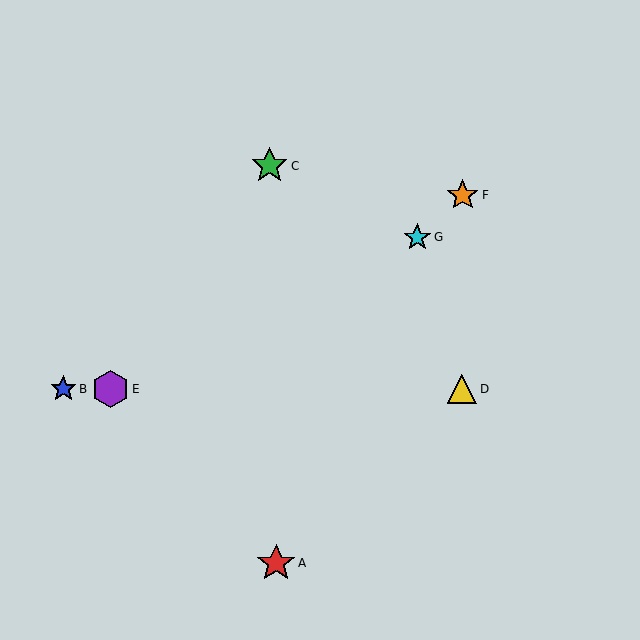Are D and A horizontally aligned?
No, D is at y≈389 and A is at y≈563.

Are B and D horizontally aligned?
Yes, both are at y≈389.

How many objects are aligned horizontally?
3 objects (B, D, E) are aligned horizontally.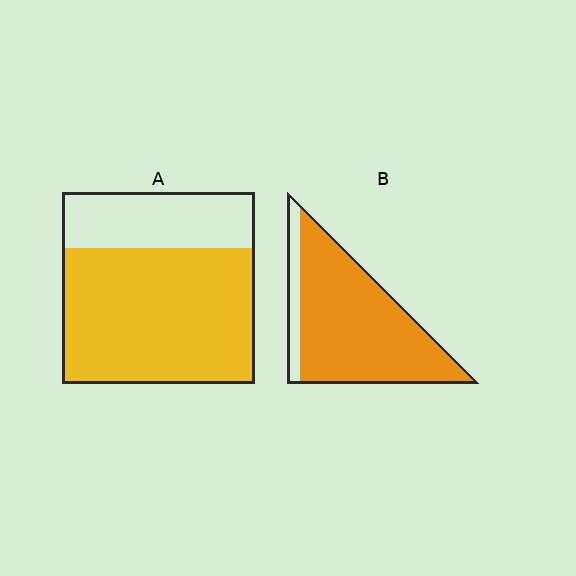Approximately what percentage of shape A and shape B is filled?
A is approximately 70% and B is approximately 85%.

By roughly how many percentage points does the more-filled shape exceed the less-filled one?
By roughly 15 percentage points (B over A).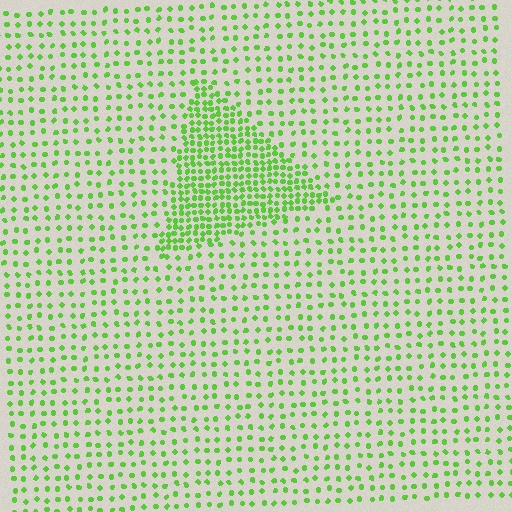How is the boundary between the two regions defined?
The boundary is defined by a change in element density (approximately 2.5x ratio). All elements are the same color, size, and shape.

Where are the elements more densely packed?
The elements are more densely packed inside the triangle boundary.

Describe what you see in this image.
The image contains small lime elements arranged at two different densities. A triangle-shaped region is visible where the elements are more densely packed than the surrounding area.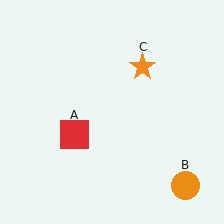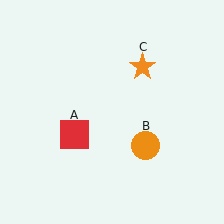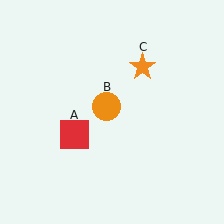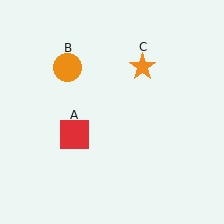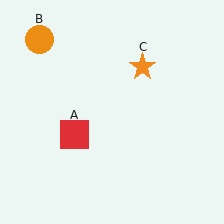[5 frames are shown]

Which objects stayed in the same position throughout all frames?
Red square (object A) and orange star (object C) remained stationary.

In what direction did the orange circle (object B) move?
The orange circle (object B) moved up and to the left.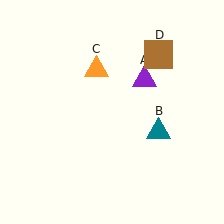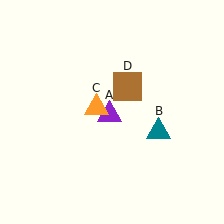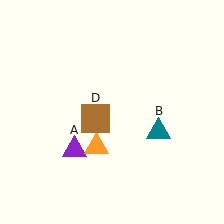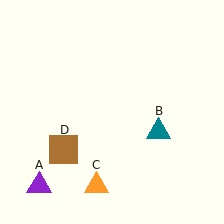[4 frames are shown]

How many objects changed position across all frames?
3 objects changed position: purple triangle (object A), orange triangle (object C), brown square (object D).